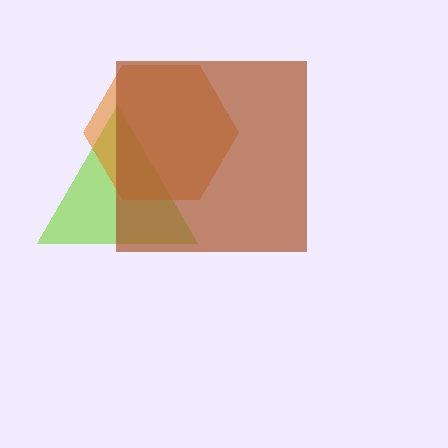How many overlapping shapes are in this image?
There are 3 overlapping shapes in the image.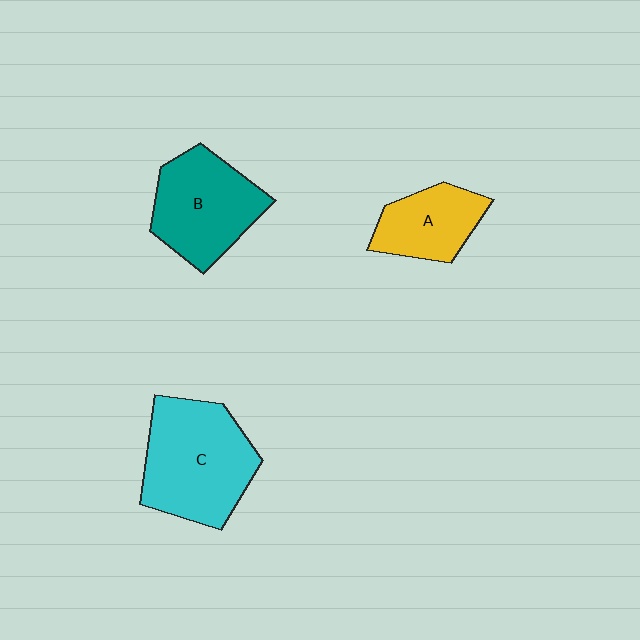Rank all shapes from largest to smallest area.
From largest to smallest: C (cyan), B (teal), A (yellow).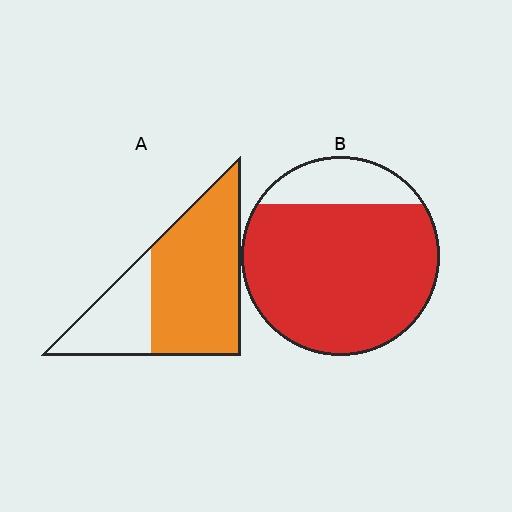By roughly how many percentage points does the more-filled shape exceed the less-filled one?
By roughly 10 percentage points (B over A).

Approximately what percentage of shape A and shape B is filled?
A is approximately 70% and B is approximately 80%.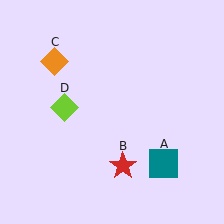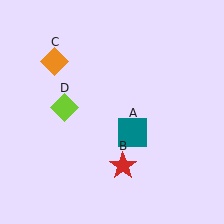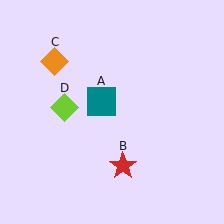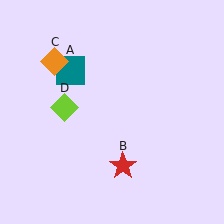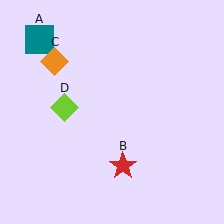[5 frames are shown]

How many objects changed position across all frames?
1 object changed position: teal square (object A).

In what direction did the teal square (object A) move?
The teal square (object A) moved up and to the left.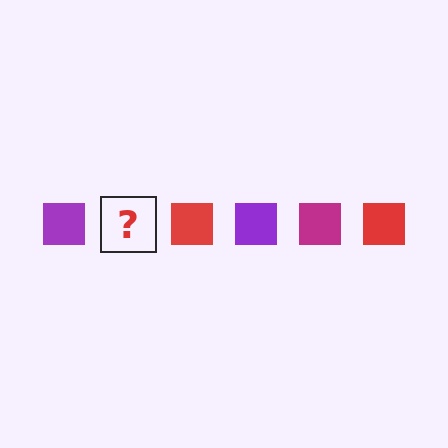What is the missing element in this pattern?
The missing element is a magenta square.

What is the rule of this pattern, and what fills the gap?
The rule is that the pattern cycles through purple, magenta, red squares. The gap should be filled with a magenta square.